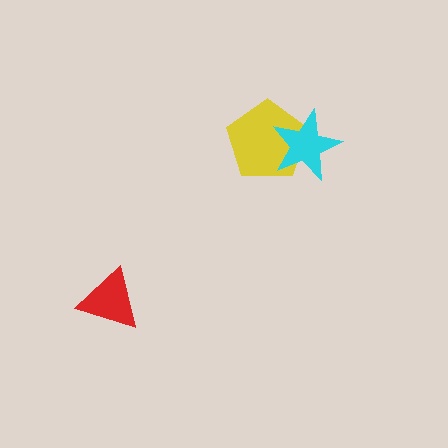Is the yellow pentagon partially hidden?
Yes, it is partially covered by another shape.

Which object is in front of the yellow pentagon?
The cyan star is in front of the yellow pentagon.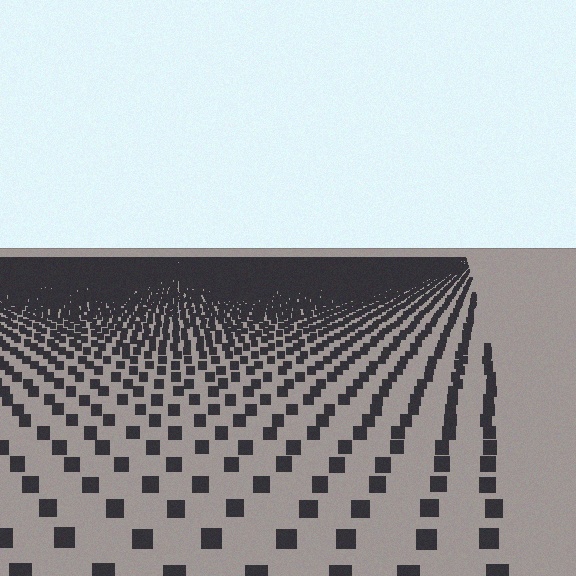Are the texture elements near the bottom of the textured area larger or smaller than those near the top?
Larger. Near the bottom, elements are closer to the viewer and appear at a bigger on-screen size.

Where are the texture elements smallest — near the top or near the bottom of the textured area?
Near the top.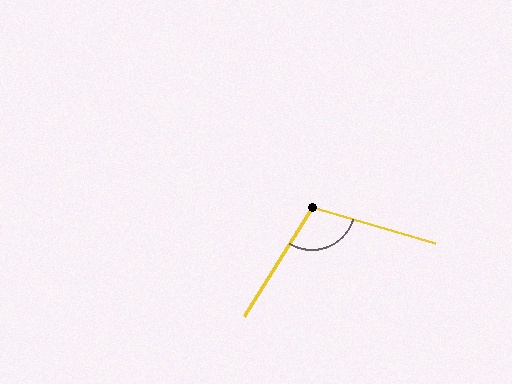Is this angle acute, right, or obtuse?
It is obtuse.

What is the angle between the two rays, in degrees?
Approximately 105 degrees.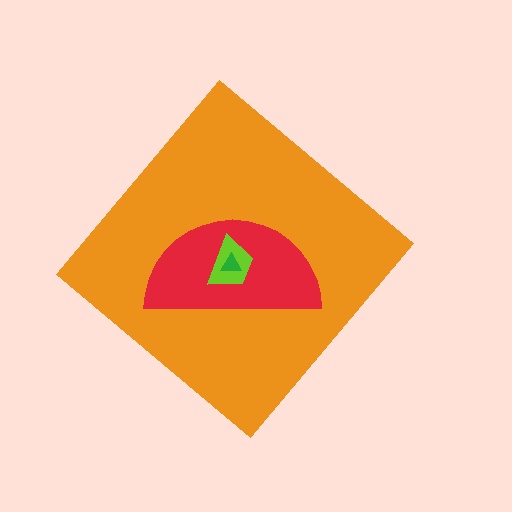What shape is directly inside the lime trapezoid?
The green triangle.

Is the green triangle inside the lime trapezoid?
Yes.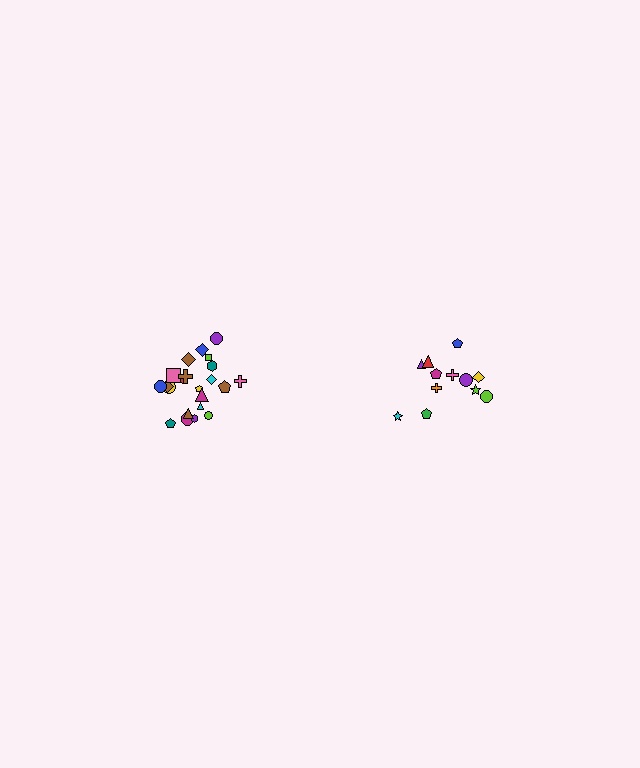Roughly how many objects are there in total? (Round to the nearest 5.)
Roughly 35 objects in total.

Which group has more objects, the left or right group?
The left group.